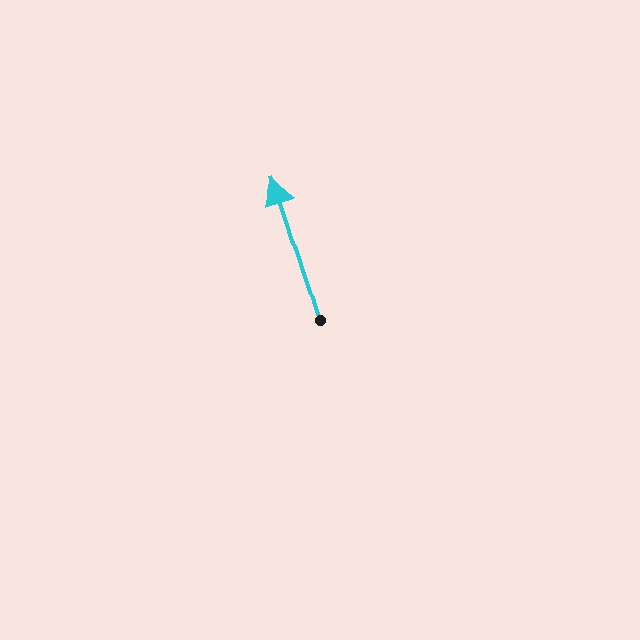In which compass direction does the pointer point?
North.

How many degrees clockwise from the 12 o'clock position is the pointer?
Approximately 342 degrees.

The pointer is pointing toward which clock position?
Roughly 11 o'clock.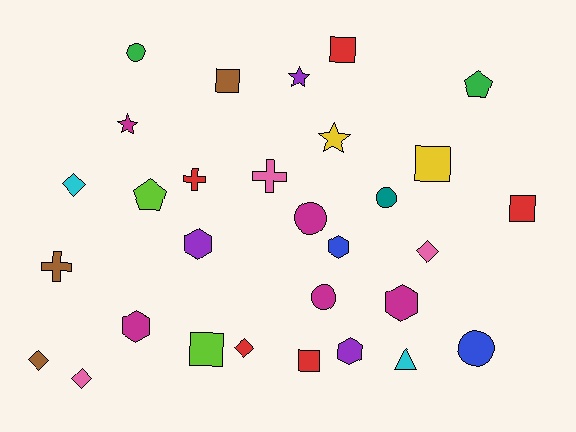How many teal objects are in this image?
There is 1 teal object.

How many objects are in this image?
There are 30 objects.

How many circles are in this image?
There are 5 circles.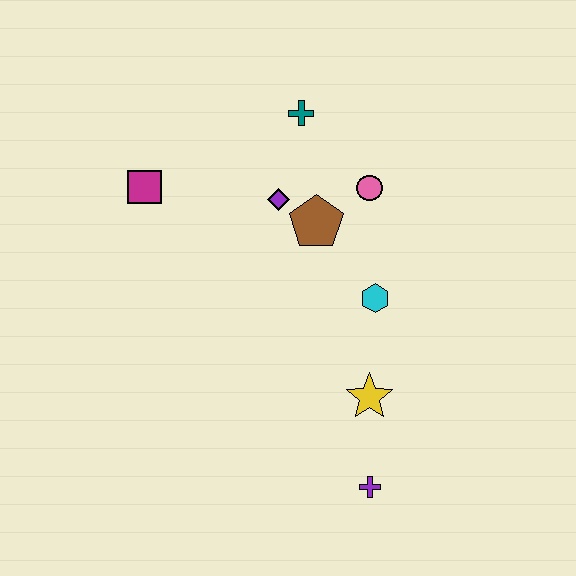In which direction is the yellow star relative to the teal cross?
The yellow star is below the teal cross.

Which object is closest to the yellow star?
The purple cross is closest to the yellow star.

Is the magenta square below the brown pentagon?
No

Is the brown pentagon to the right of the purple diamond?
Yes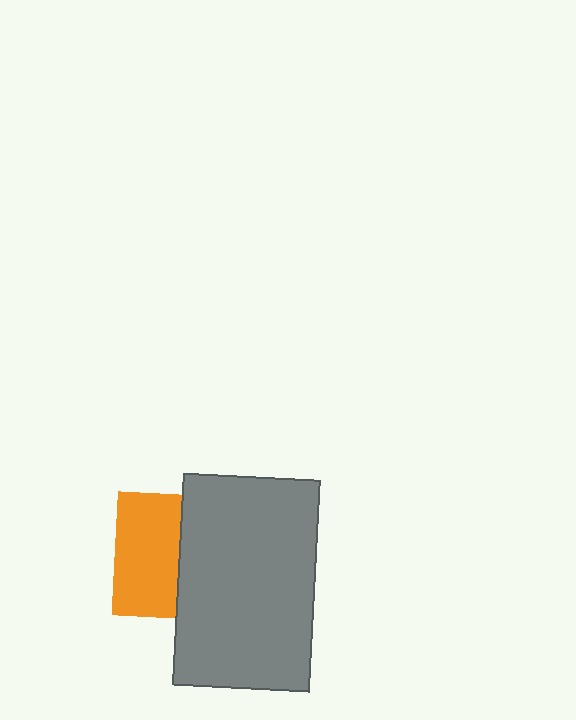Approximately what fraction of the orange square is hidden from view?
Roughly 48% of the orange square is hidden behind the gray rectangle.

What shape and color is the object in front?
The object in front is a gray rectangle.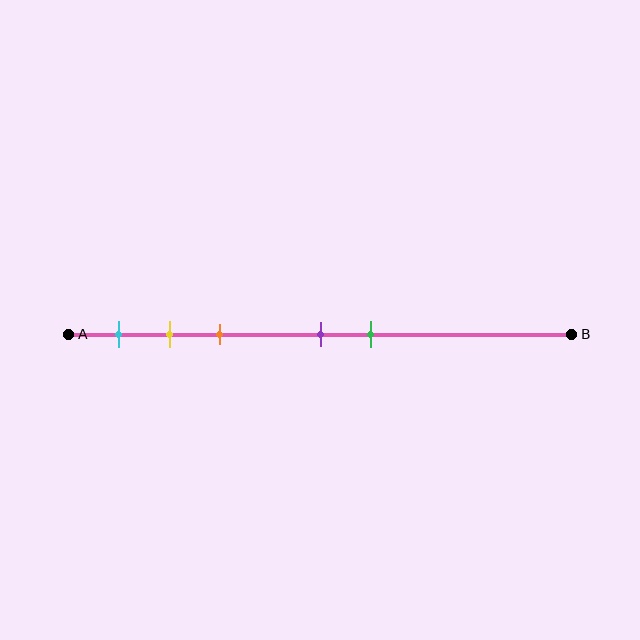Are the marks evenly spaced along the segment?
No, the marks are not evenly spaced.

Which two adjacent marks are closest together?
The yellow and orange marks are the closest adjacent pair.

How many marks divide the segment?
There are 5 marks dividing the segment.